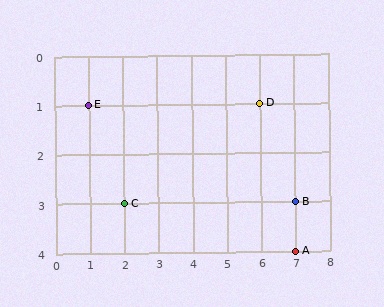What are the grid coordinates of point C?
Point C is at grid coordinates (2, 3).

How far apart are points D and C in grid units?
Points D and C are 4 columns and 2 rows apart (about 4.5 grid units diagonally).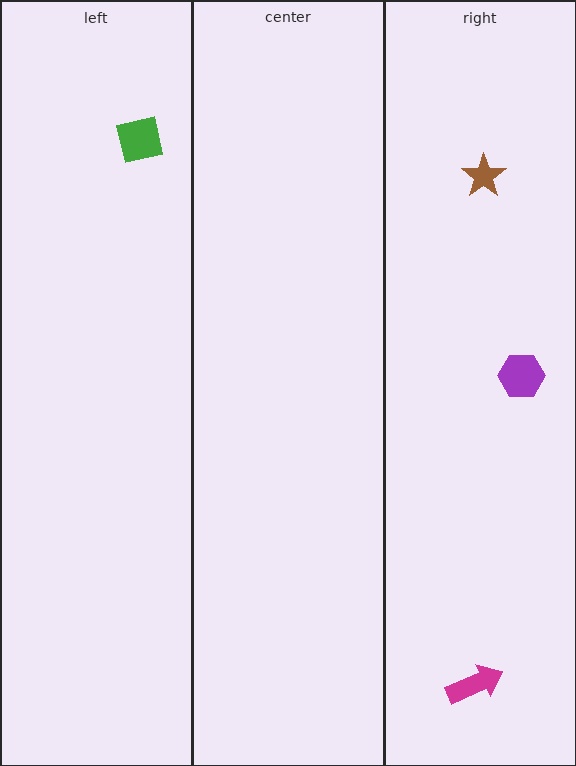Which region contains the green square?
The left region.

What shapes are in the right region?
The brown star, the purple hexagon, the magenta arrow.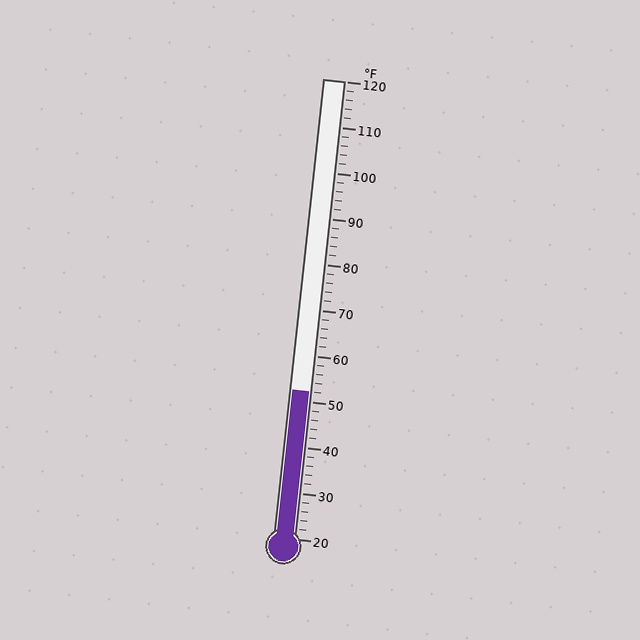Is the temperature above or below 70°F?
The temperature is below 70°F.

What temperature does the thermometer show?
The thermometer shows approximately 52°F.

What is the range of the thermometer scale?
The thermometer scale ranges from 20°F to 120°F.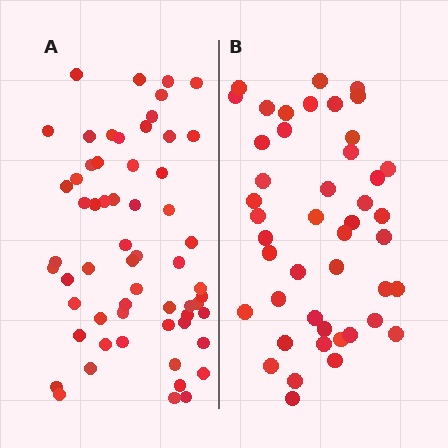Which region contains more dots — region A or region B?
Region A (the left region) has more dots.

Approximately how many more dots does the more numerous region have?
Region A has approximately 15 more dots than region B.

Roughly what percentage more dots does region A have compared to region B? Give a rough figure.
About 35% more.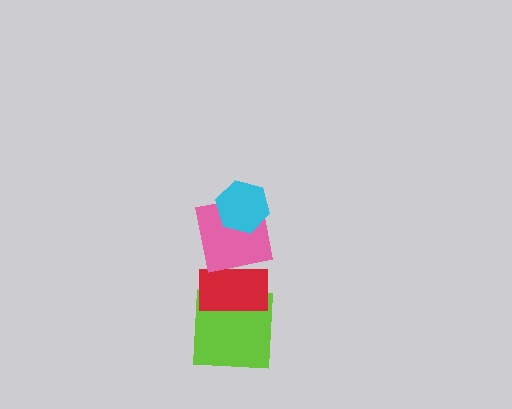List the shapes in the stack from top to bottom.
From top to bottom: the cyan hexagon, the pink square, the red rectangle, the lime square.